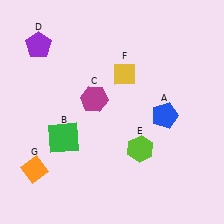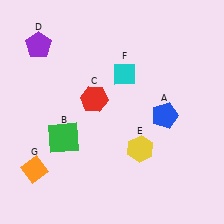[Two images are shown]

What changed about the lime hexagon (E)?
In Image 1, E is lime. In Image 2, it changed to yellow.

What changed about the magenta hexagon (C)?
In Image 1, C is magenta. In Image 2, it changed to red.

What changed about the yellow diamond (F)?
In Image 1, F is yellow. In Image 2, it changed to cyan.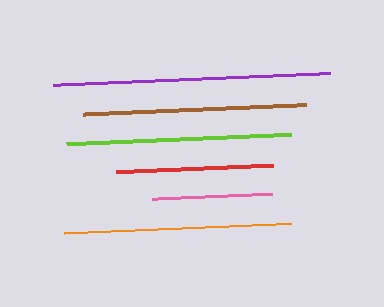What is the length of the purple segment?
The purple segment is approximately 277 pixels long.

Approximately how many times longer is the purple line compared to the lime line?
The purple line is approximately 1.2 times the length of the lime line.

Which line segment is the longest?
The purple line is the longest at approximately 277 pixels.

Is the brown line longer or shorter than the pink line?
The brown line is longer than the pink line.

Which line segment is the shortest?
The pink line is the shortest at approximately 120 pixels.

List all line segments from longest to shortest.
From longest to shortest: purple, orange, lime, brown, red, pink.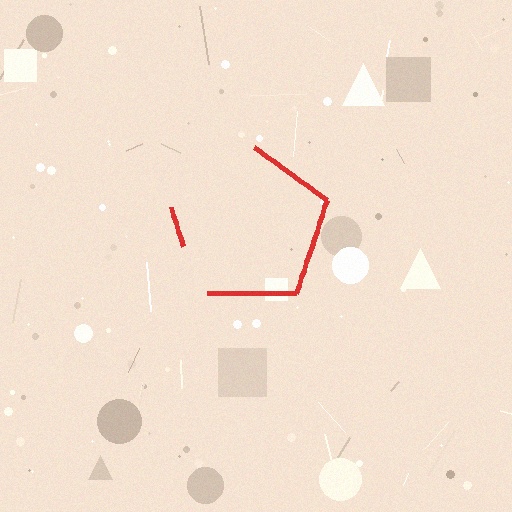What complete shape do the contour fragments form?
The contour fragments form a pentagon.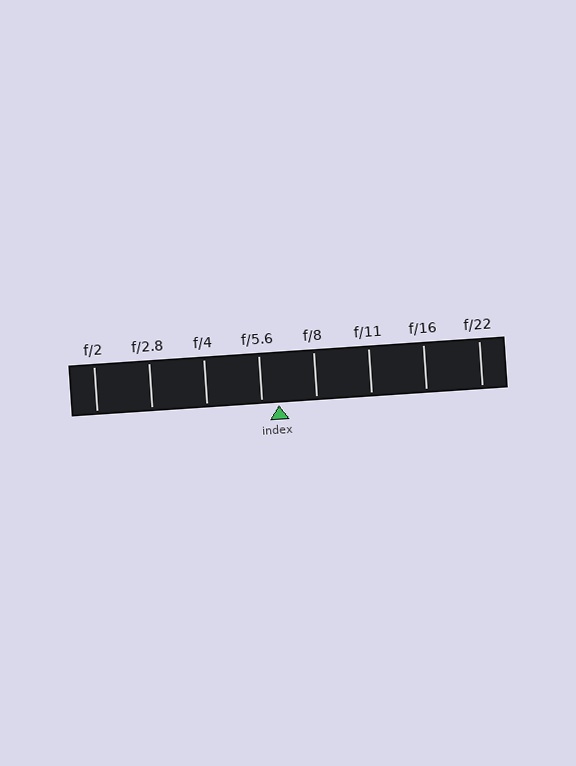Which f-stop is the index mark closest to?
The index mark is closest to f/5.6.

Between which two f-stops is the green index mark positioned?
The index mark is between f/5.6 and f/8.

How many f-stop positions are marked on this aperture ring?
There are 8 f-stop positions marked.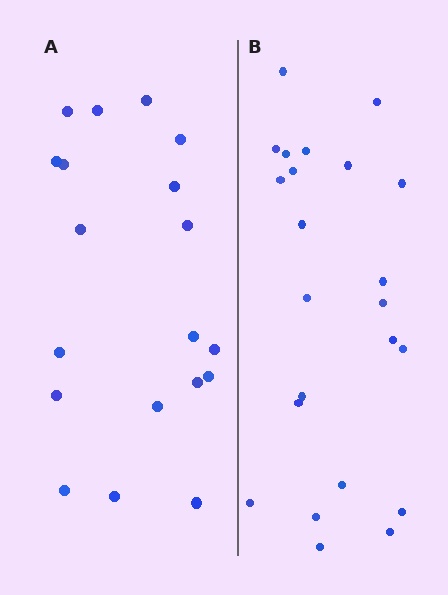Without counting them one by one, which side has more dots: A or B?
Region B (the right region) has more dots.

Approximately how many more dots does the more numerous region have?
Region B has about 4 more dots than region A.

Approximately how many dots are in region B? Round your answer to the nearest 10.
About 20 dots. (The exact count is 23, which rounds to 20.)